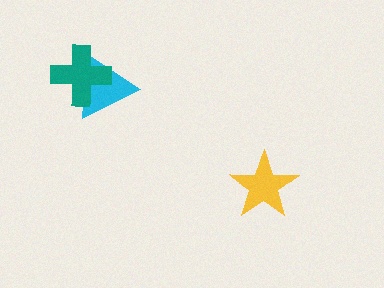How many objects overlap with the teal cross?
1 object overlaps with the teal cross.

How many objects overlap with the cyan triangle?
1 object overlaps with the cyan triangle.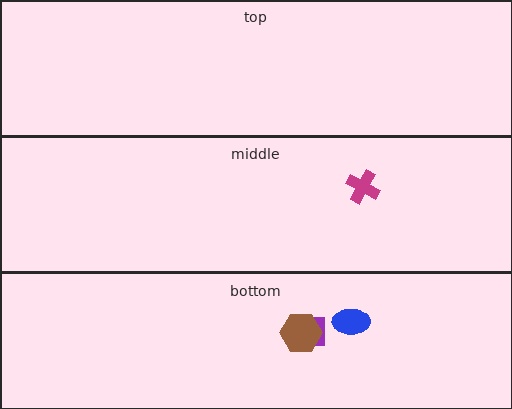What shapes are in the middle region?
The magenta cross.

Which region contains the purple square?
The bottom region.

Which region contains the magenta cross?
The middle region.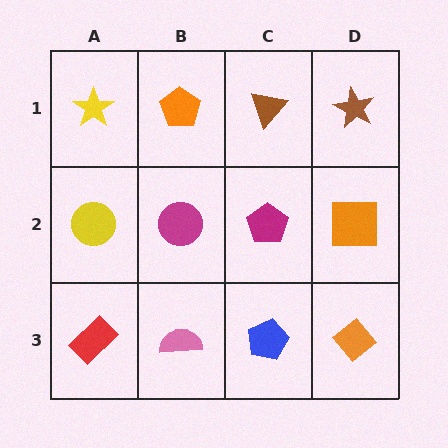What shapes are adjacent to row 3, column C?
A magenta pentagon (row 2, column C), a pink semicircle (row 3, column B), an orange diamond (row 3, column D).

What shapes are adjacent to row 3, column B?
A magenta circle (row 2, column B), a red rectangle (row 3, column A), a blue pentagon (row 3, column C).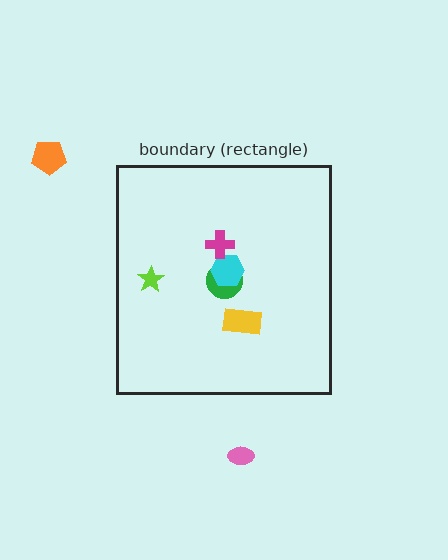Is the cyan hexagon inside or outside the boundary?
Inside.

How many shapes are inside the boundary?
5 inside, 2 outside.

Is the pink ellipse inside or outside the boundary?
Outside.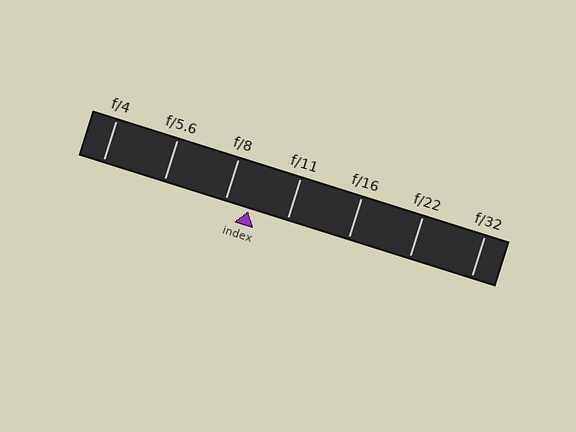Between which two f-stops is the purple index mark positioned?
The index mark is between f/8 and f/11.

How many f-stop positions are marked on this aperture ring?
There are 7 f-stop positions marked.